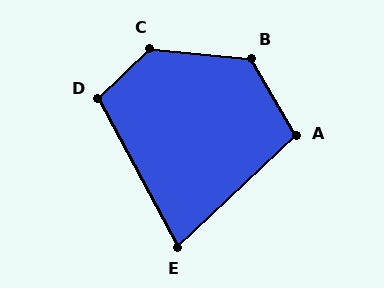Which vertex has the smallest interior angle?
E, at approximately 75 degrees.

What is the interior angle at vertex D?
Approximately 106 degrees (obtuse).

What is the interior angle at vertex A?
Approximately 103 degrees (obtuse).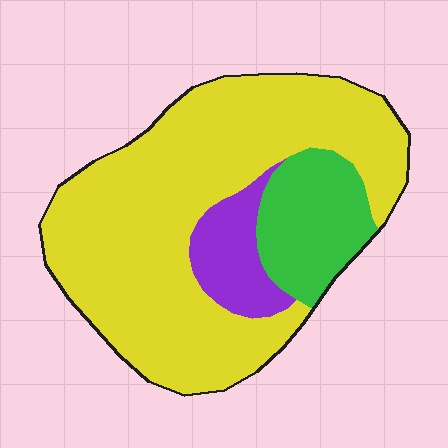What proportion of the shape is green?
Green covers about 15% of the shape.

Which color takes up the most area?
Yellow, at roughly 75%.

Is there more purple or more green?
Green.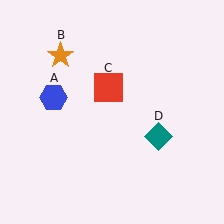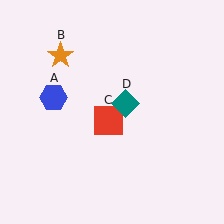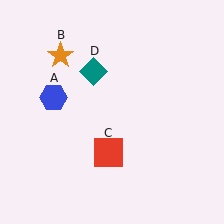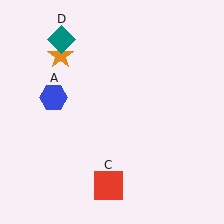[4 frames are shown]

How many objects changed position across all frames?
2 objects changed position: red square (object C), teal diamond (object D).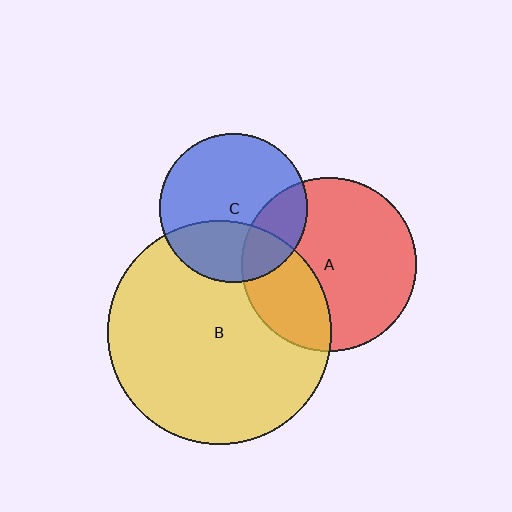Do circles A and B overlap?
Yes.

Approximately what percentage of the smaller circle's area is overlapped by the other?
Approximately 30%.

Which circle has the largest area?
Circle B (yellow).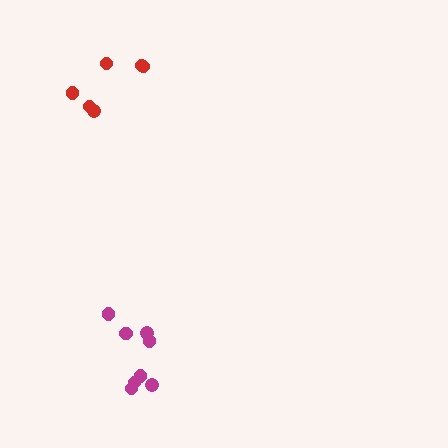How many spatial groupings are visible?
There are 2 spatial groupings.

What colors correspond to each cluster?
The clusters are colored: red, magenta.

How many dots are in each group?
Group 1: 6 dots, Group 2: 8 dots (14 total).